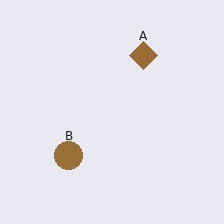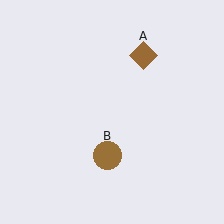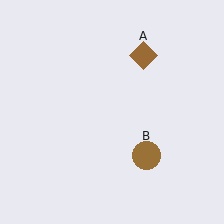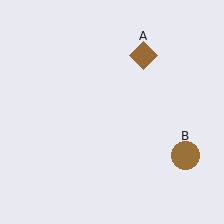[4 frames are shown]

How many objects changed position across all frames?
1 object changed position: brown circle (object B).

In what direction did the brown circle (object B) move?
The brown circle (object B) moved right.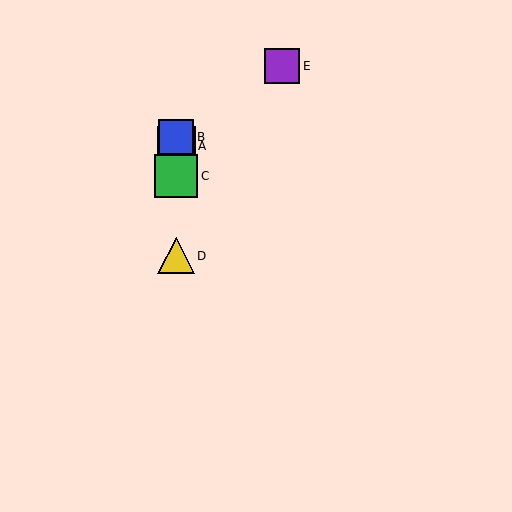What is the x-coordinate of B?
Object B is at x≈176.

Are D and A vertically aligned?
Yes, both are at x≈176.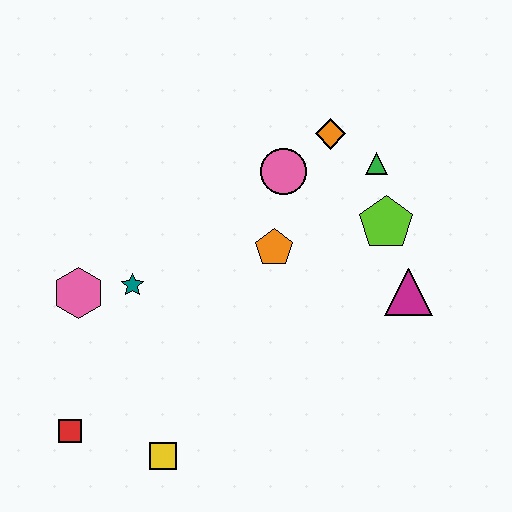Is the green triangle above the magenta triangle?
Yes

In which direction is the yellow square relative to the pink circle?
The yellow square is below the pink circle.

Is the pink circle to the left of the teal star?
No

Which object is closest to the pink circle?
The orange diamond is closest to the pink circle.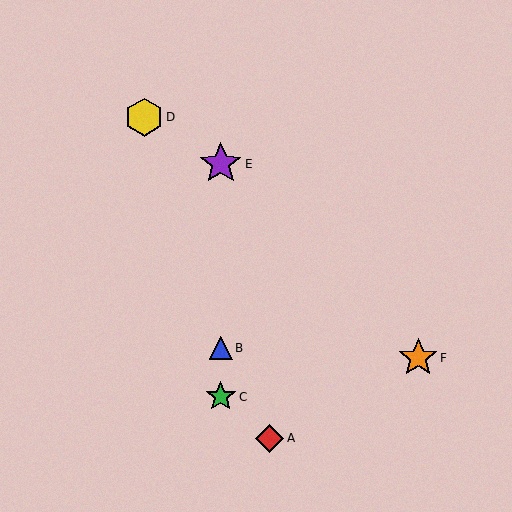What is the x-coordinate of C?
Object C is at x≈221.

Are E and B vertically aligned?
Yes, both are at x≈221.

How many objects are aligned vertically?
3 objects (B, C, E) are aligned vertically.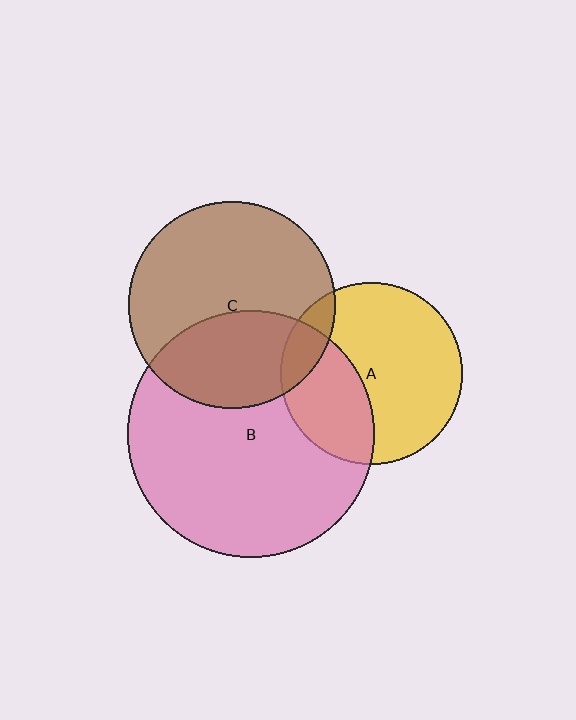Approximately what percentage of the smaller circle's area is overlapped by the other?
Approximately 35%.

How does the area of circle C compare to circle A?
Approximately 1.3 times.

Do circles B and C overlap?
Yes.